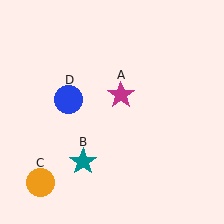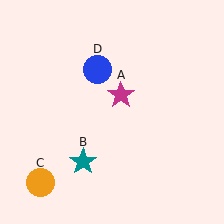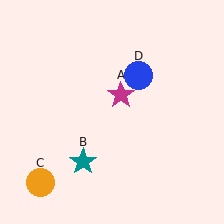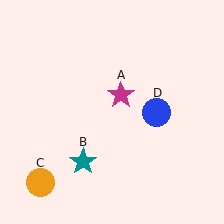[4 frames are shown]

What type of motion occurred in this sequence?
The blue circle (object D) rotated clockwise around the center of the scene.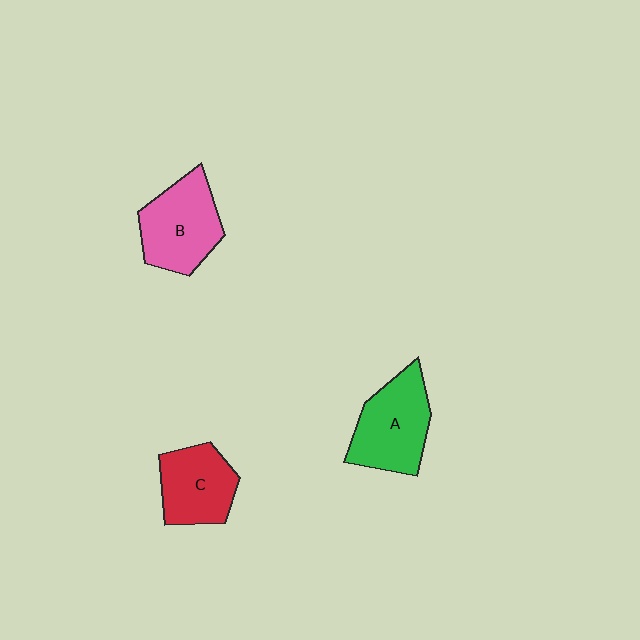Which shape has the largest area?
Shape A (green).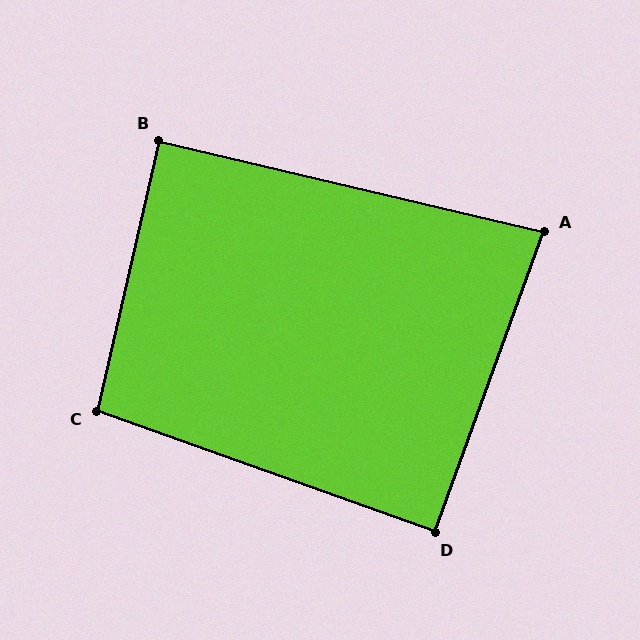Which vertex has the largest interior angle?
C, at approximately 97 degrees.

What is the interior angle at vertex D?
Approximately 90 degrees (approximately right).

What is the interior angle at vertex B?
Approximately 90 degrees (approximately right).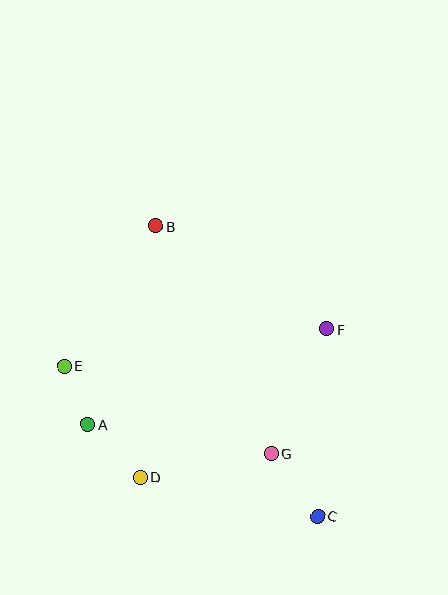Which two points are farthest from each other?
Points B and C are farthest from each other.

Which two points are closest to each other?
Points A and E are closest to each other.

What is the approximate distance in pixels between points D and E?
The distance between D and E is approximately 134 pixels.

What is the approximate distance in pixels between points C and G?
The distance between C and G is approximately 78 pixels.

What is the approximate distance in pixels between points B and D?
The distance between B and D is approximately 251 pixels.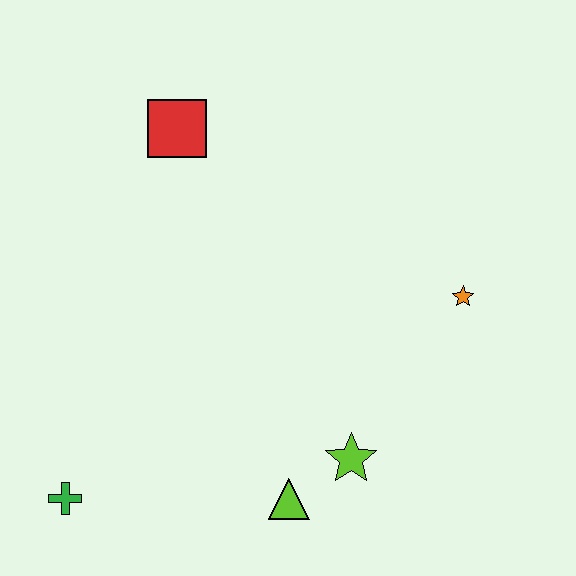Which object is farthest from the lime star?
The red square is farthest from the lime star.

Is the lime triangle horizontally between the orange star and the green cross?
Yes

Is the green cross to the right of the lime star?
No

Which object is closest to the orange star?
The lime star is closest to the orange star.